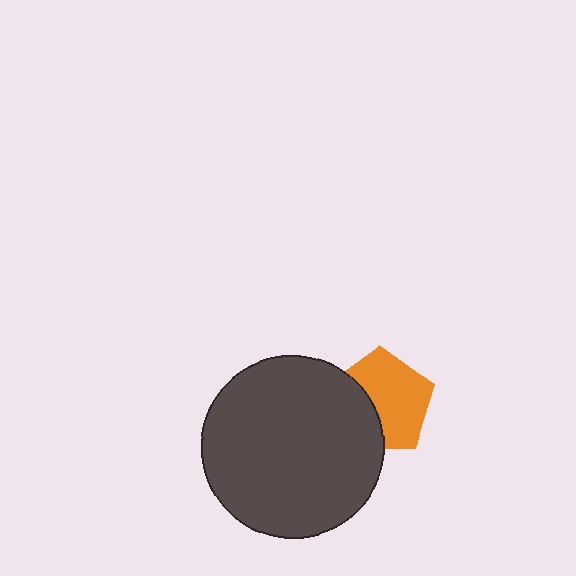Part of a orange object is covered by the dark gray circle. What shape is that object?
It is a pentagon.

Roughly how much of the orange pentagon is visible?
About half of it is visible (roughly 63%).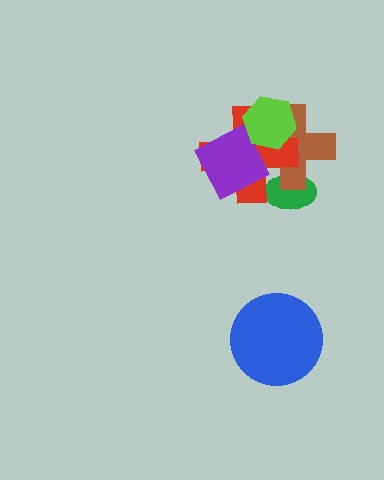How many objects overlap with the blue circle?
0 objects overlap with the blue circle.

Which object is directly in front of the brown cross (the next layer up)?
The red cross is directly in front of the brown cross.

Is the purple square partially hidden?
No, no other shape covers it.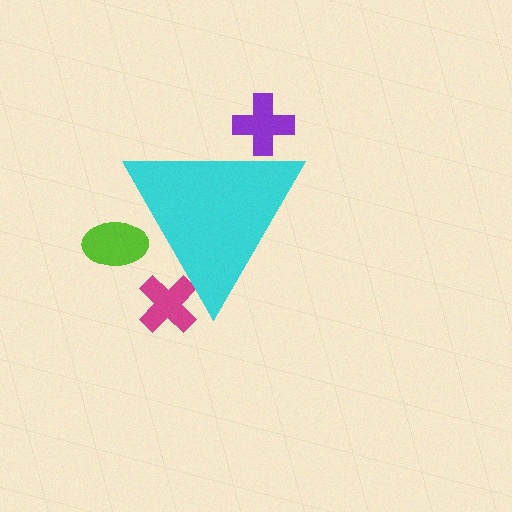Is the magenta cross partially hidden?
Yes, the magenta cross is partially hidden behind the cyan triangle.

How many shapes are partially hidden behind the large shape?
3 shapes are partially hidden.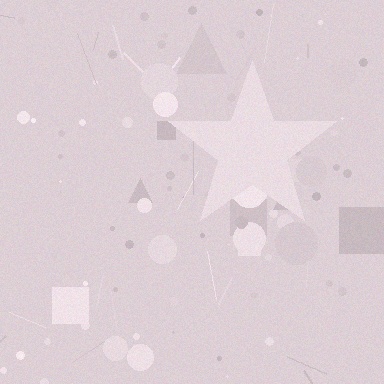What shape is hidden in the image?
A star is hidden in the image.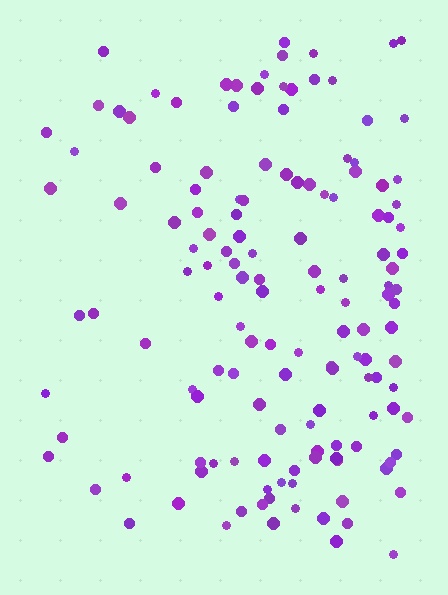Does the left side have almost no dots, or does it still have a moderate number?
Still a moderate number, just noticeably fewer than the right.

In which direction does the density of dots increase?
From left to right, with the right side densest.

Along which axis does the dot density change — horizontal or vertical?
Horizontal.